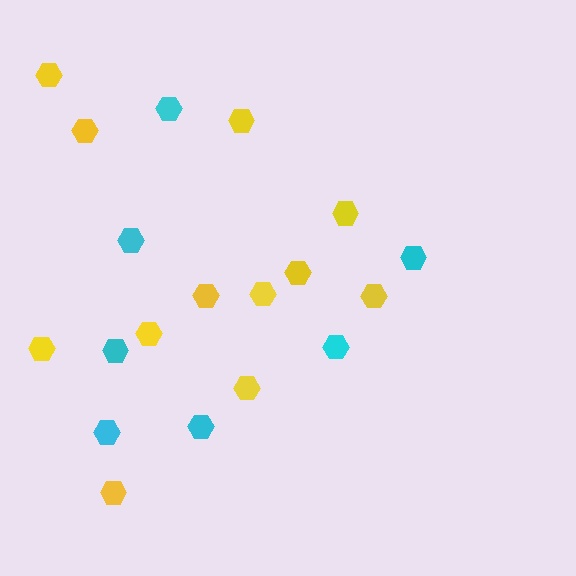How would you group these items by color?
There are 2 groups: one group of cyan hexagons (7) and one group of yellow hexagons (12).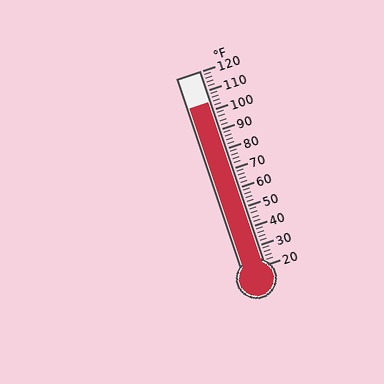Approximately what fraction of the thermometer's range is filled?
The thermometer is filled to approximately 85% of its range.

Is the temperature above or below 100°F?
The temperature is above 100°F.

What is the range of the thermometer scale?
The thermometer scale ranges from 20°F to 120°F.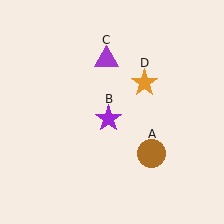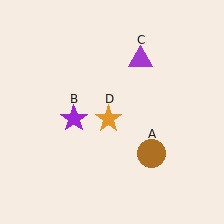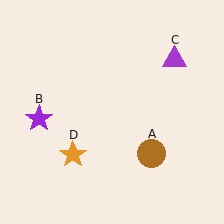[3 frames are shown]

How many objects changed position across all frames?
3 objects changed position: purple star (object B), purple triangle (object C), orange star (object D).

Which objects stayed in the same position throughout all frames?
Brown circle (object A) remained stationary.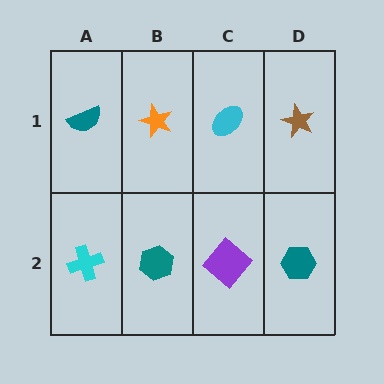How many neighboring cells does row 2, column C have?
3.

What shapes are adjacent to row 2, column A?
A teal semicircle (row 1, column A), a teal hexagon (row 2, column B).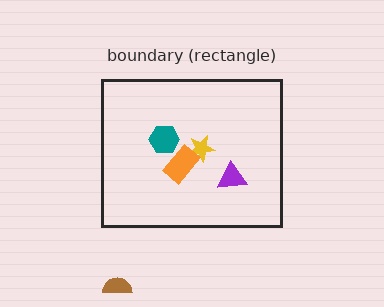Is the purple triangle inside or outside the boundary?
Inside.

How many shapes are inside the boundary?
4 inside, 1 outside.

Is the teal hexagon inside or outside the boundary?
Inside.